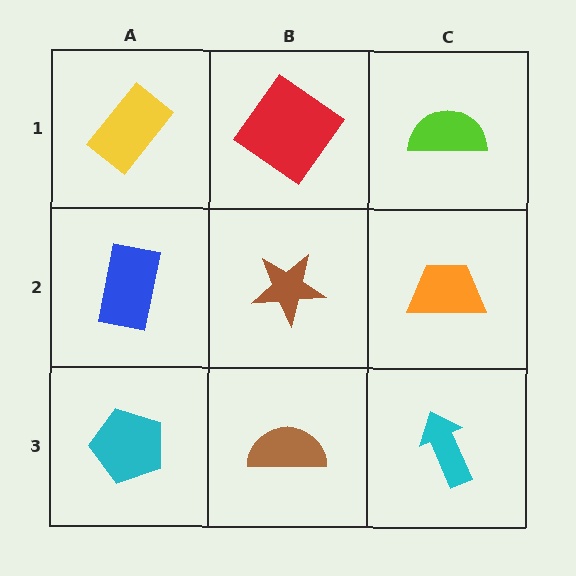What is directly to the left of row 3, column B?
A cyan pentagon.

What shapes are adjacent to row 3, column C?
An orange trapezoid (row 2, column C), a brown semicircle (row 3, column B).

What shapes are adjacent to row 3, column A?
A blue rectangle (row 2, column A), a brown semicircle (row 3, column B).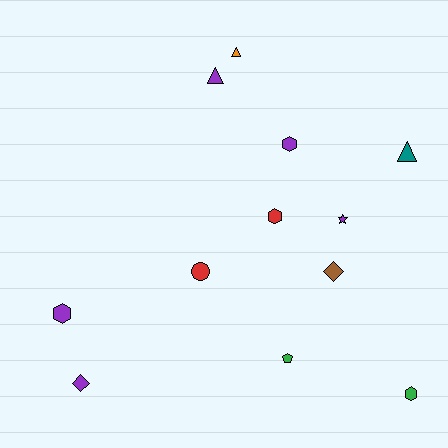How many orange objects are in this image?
There is 1 orange object.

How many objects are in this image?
There are 12 objects.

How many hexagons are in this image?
There are 4 hexagons.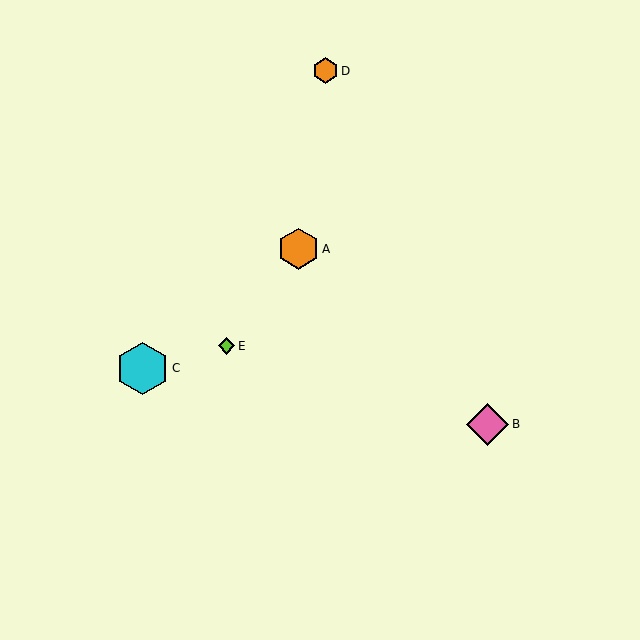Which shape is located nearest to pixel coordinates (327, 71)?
The orange hexagon (labeled D) at (325, 71) is nearest to that location.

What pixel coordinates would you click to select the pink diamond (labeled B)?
Click at (488, 424) to select the pink diamond B.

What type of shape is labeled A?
Shape A is an orange hexagon.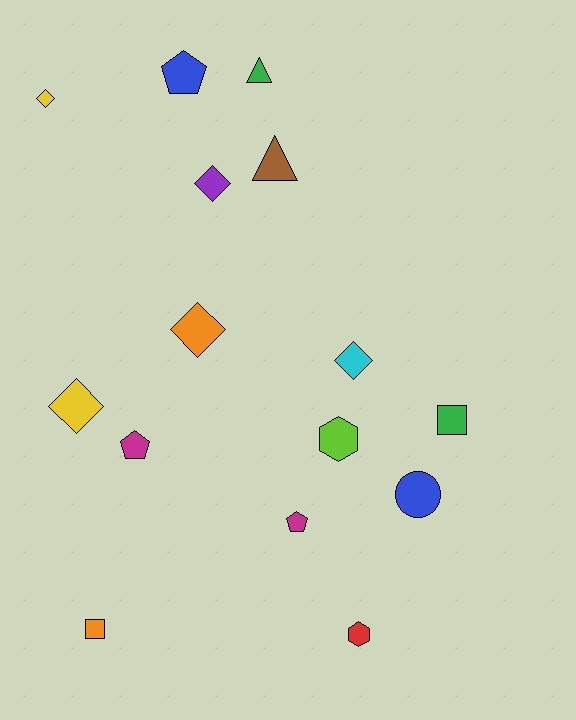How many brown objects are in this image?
There is 1 brown object.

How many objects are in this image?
There are 15 objects.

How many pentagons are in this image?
There are 3 pentagons.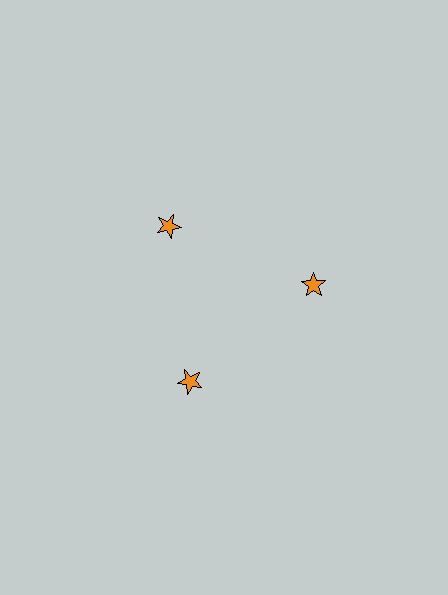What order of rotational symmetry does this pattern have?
This pattern has 3-fold rotational symmetry.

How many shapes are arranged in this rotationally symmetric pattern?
There are 3 shapes, arranged in 3 groups of 1.